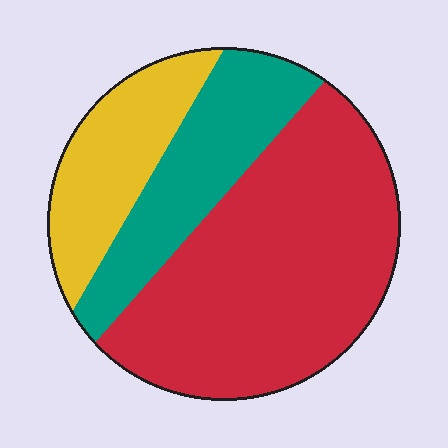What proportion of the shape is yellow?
Yellow takes up less than a quarter of the shape.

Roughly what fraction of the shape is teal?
Teal takes up less than a quarter of the shape.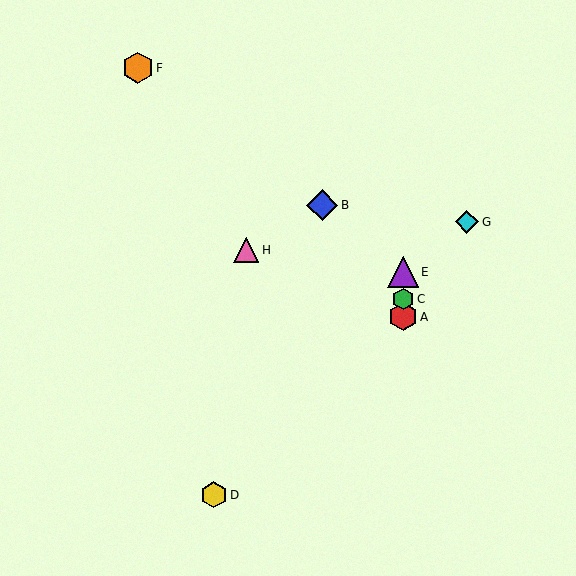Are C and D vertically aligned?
No, C is at x≈403 and D is at x≈214.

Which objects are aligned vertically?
Objects A, C, E are aligned vertically.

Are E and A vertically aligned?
Yes, both are at x≈403.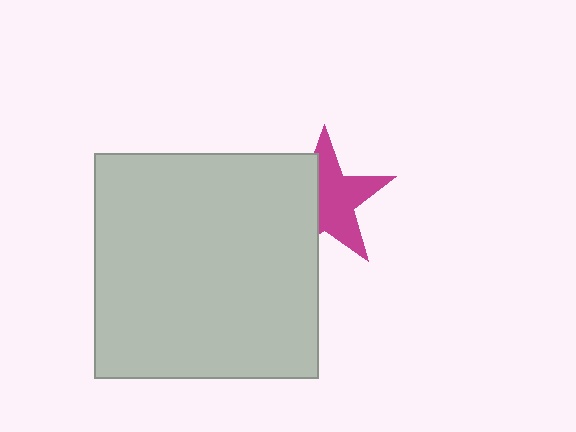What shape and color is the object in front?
The object in front is a light gray square.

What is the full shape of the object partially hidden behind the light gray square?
The partially hidden object is a magenta star.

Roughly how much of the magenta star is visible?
About half of it is visible (roughly 58%).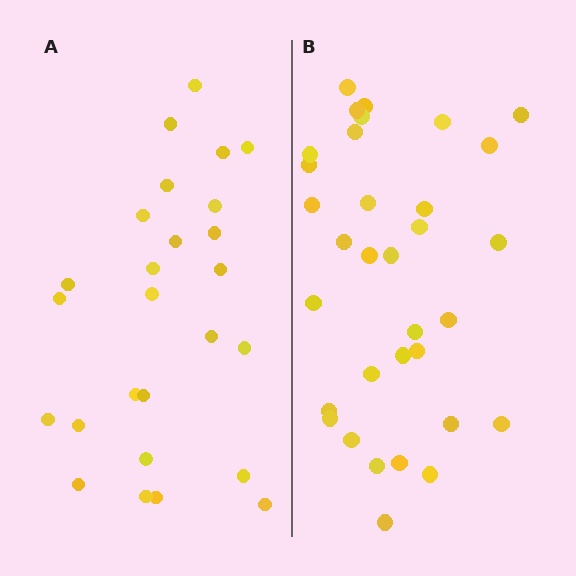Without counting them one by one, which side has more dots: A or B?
Region B (the right region) has more dots.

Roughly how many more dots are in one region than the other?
Region B has roughly 8 or so more dots than region A.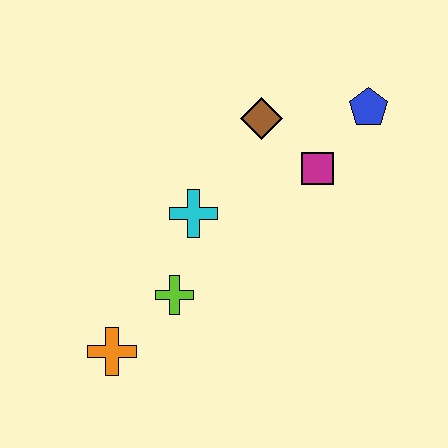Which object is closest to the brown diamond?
The magenta square is closest to the brown diamond.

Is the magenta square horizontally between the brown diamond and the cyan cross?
No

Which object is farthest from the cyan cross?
The blue pentagon is farthest from the cyan cross.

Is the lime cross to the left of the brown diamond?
Yes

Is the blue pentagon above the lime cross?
Yes